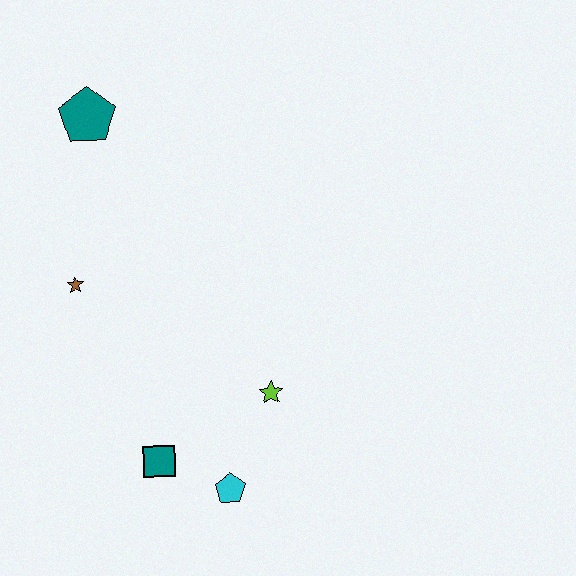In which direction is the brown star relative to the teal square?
The brown star is above the teal square.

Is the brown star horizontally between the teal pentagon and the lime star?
No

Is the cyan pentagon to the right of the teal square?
Yes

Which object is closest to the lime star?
The cyan pentagon is closest to the lime star.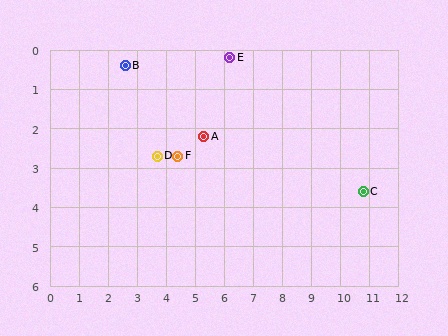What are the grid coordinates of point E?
Point E is at approximately (6.2, 0.2).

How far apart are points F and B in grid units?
Points F and B are about 2.9 grid units apart.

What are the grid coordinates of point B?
Point B is at approximately (2.6, 0.4).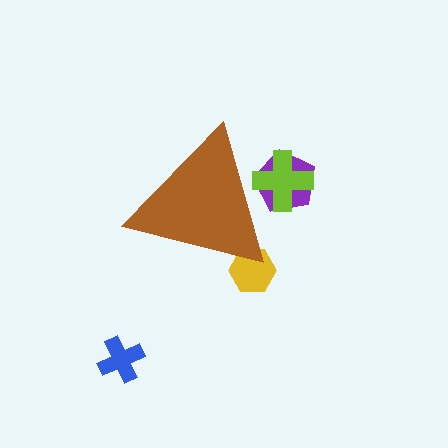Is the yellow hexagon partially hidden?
Yes, the yellow hexagon is partially hidden behind the brown triangle.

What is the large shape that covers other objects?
A brown triangle.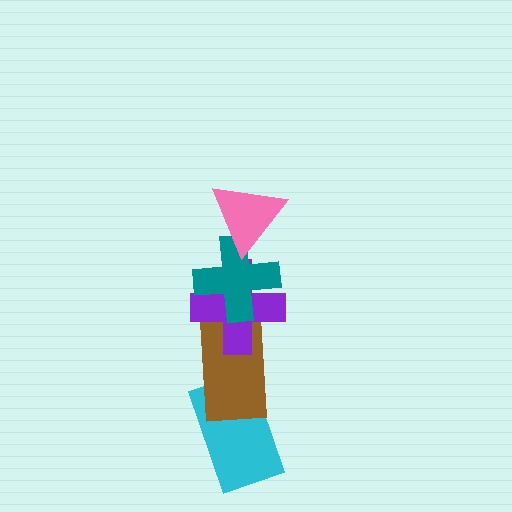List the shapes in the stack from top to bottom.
From top to bottom: the pink triangle, the teal cross, the purple cross, the brown rectangle, the cyan rectangle.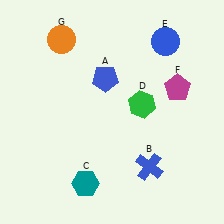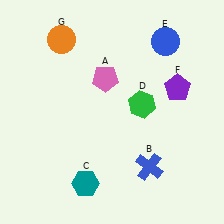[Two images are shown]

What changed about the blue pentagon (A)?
In Image 1, A is blue. In Image 2, it changed to pink.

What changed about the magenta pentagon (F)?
In Image 1, F is magenta. In Image 2, it changed to purple.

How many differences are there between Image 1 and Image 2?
There are 2 differences between the two images.